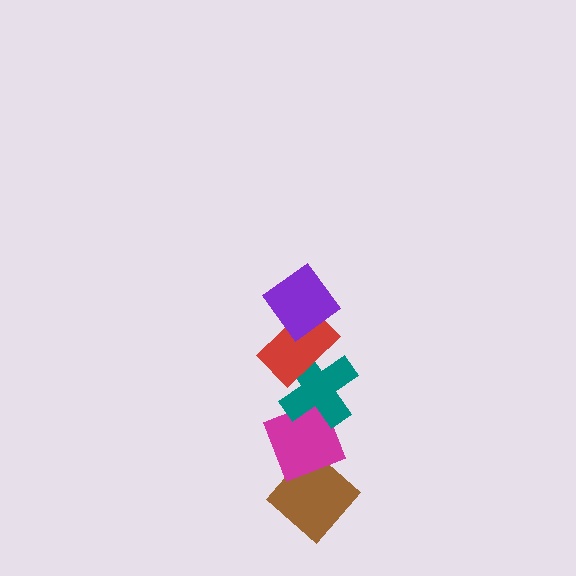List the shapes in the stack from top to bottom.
From top to bottom: the purple diamond, the red rectangle, the teal cross, the magenta diamond, the brown diamond.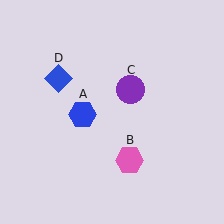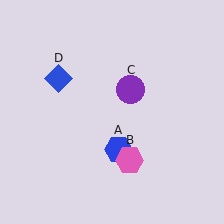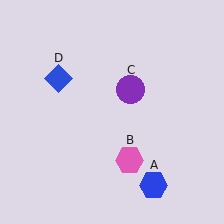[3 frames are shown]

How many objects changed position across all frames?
1 object changed position: blue hexagon (object A).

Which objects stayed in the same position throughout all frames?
Pink hexagon (object B) and purple circle (object C) and blue diamond (object D) remained stationary.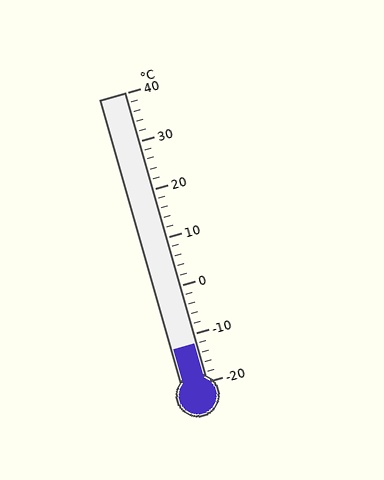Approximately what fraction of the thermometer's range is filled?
The thermometer is filled to approximately 15% of its range.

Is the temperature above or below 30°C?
The temperature is below 30°C.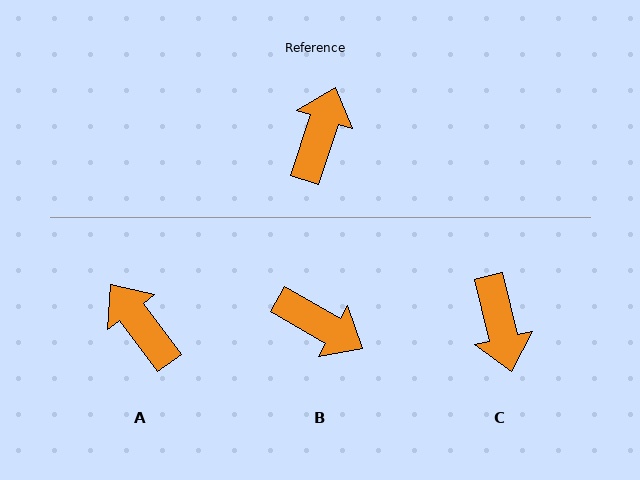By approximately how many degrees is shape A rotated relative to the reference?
Approximately 55 degrees counter-clockwise.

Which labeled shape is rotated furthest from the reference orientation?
C, about 148 degrees away.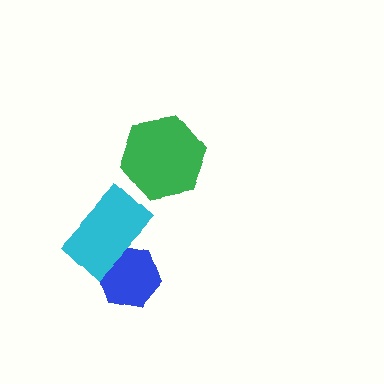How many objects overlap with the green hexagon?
0 objects overlap with the green hexagon.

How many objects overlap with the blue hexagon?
1 object overlaps with the blue hexagon.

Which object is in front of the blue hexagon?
The cyan rectangle is in front of the blue hexagon.